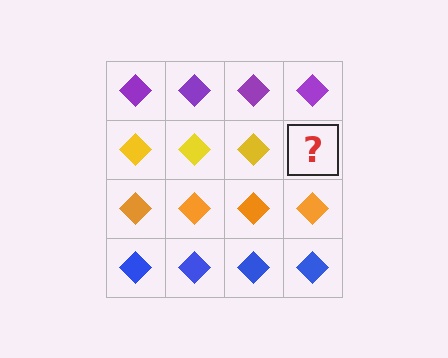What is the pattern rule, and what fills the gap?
The rule is that each row has a consistent color. The gap should be filled with a yellow diamond.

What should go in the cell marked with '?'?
The missing cell should contain a yellow diamond.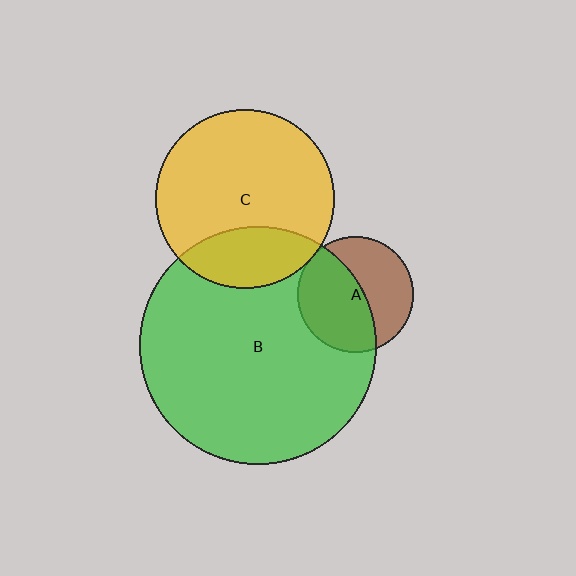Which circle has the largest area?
Circle B (green).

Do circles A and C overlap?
Yes.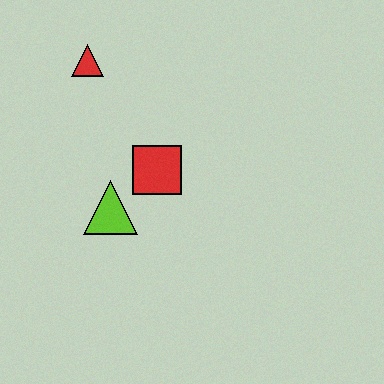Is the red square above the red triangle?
No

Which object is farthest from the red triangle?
The lime triangle is farthest from the red triangle.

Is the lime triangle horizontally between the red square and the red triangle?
Yes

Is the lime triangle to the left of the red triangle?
No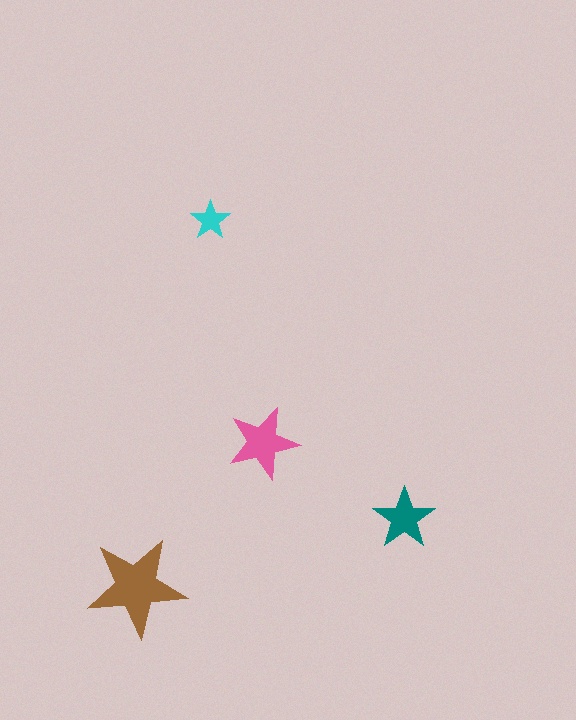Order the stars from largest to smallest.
the brown one, the pink one, the teal one, the cyan one.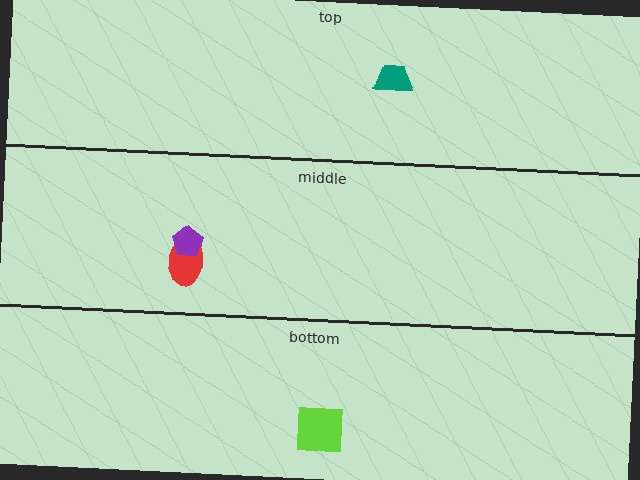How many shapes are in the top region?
1.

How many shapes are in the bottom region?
1.